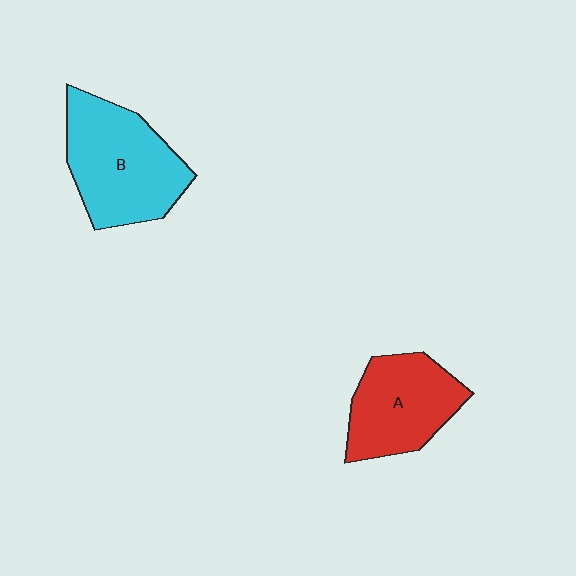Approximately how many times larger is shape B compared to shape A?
Approximately 1.3 times.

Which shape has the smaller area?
Shape A (red).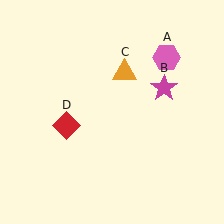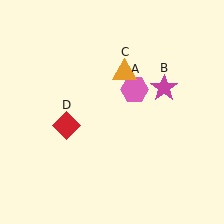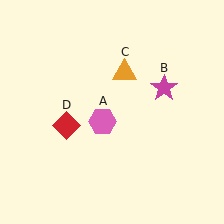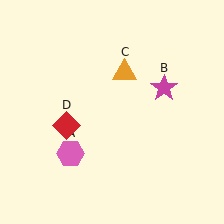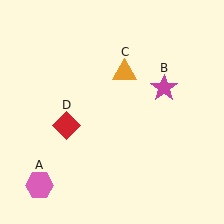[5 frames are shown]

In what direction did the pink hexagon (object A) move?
The pink hexagon (object A) moved down and to the left.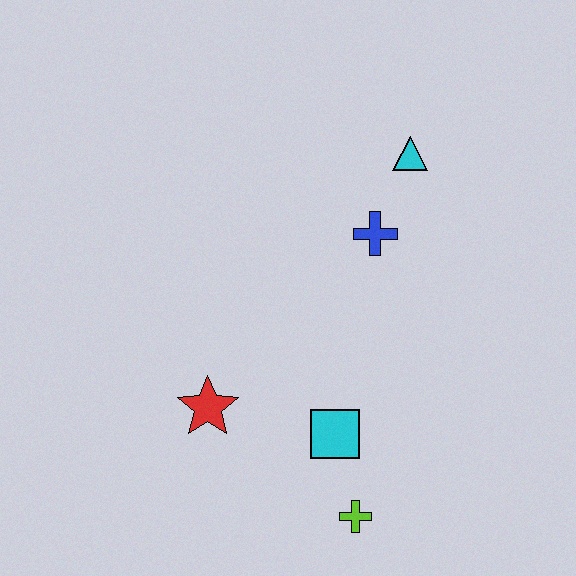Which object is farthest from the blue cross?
The lime cross is farthest from the blue cross.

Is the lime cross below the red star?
Yes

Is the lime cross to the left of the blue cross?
Yes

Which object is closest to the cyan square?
The lime cross is closest to the cyan square.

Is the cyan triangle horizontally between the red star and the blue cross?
No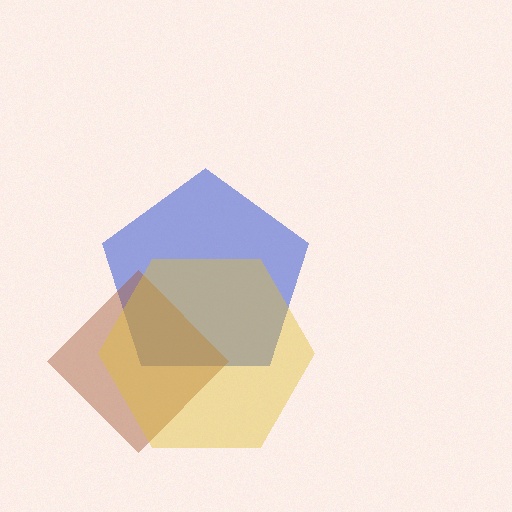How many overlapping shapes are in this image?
There are 3 overlapping shapes in the image.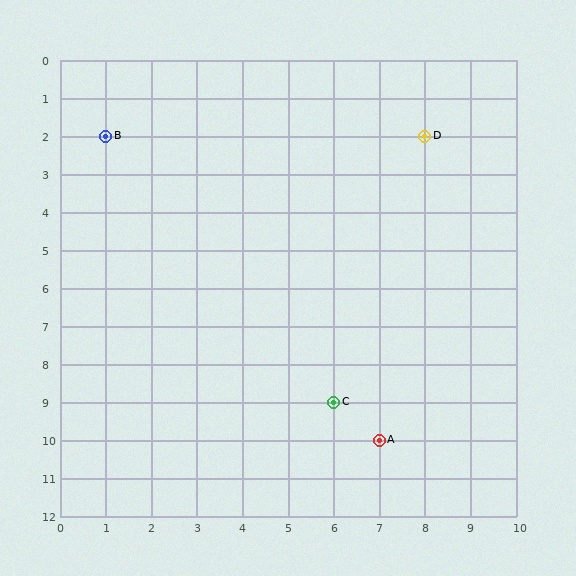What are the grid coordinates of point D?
Point D is at grid coordinates (8, 2).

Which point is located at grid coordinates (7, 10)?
Point A is at (7, 10).